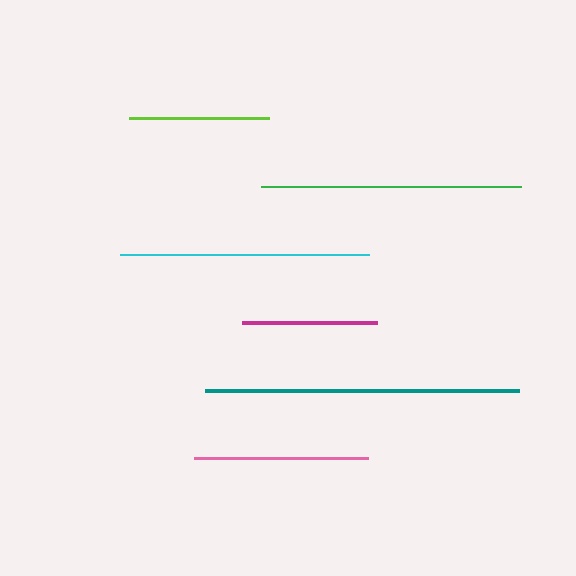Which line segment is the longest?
The teal line is the longest at approximately 315 pixels.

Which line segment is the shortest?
The magenta line is the shortest at approximately 134 pixels.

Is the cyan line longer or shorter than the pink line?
The cyan line is longer than the pink line.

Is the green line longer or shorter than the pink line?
The green line is longer than the pink line.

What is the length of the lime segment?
The lime segment is approximately 140 pixels long.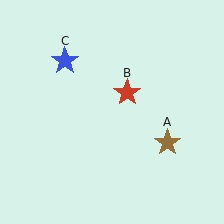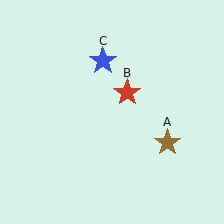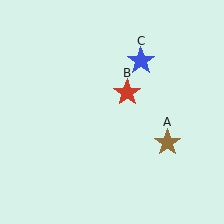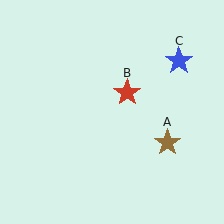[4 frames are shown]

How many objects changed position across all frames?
1 object changed position: blue star (object C).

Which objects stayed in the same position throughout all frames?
Brown star (object A) and red star (object B) remained stationary.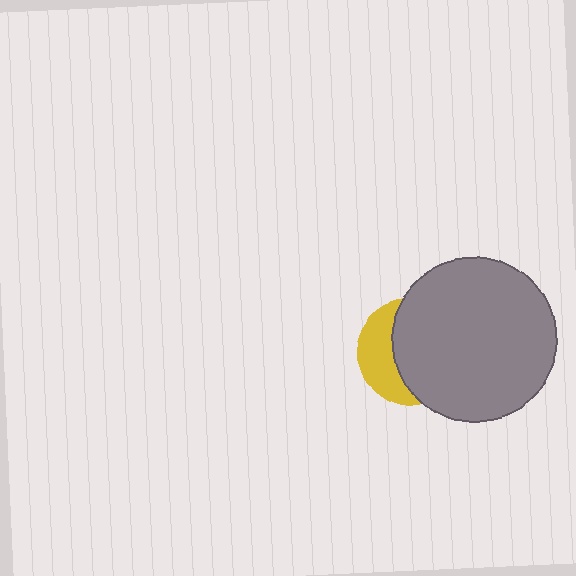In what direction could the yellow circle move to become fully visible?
The yellow circle could move left. That would shift it out from behind the gray circle entirely.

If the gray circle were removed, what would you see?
You would see the complete yellow circle.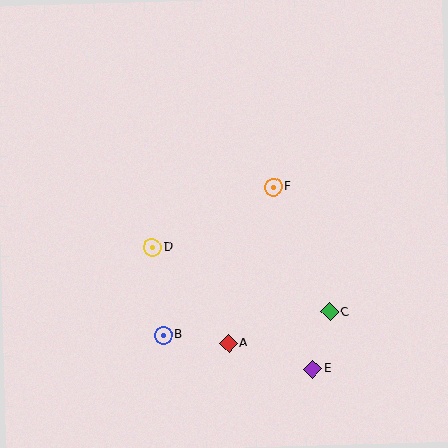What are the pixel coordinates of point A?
Point A is at (228, 343).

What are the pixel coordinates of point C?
Point C is at (330, 312).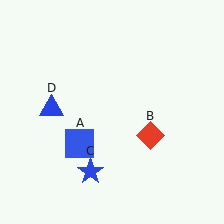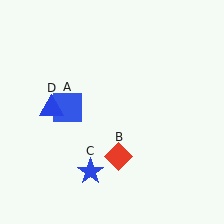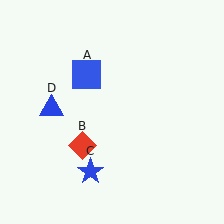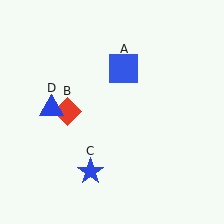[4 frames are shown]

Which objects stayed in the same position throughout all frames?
Blue star (object C) and blue triangle (object D) remained stationary.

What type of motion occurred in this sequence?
The blue square (object A), red diamond (object B) rotated clockwise around the center of the scene.